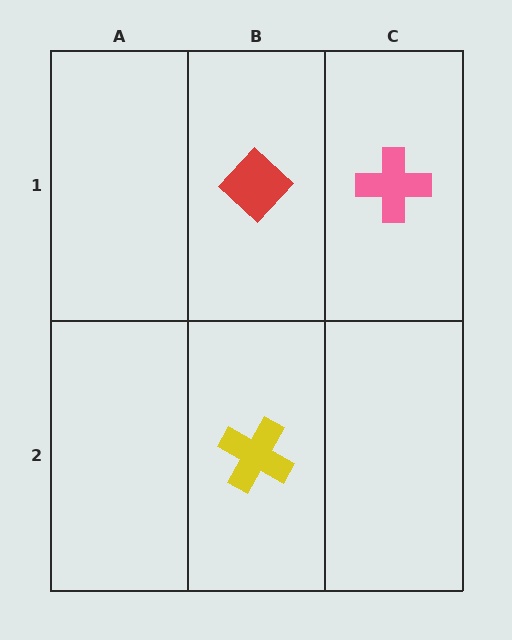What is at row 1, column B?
A red diamond.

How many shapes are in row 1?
2 shapes.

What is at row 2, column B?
A yellow cross.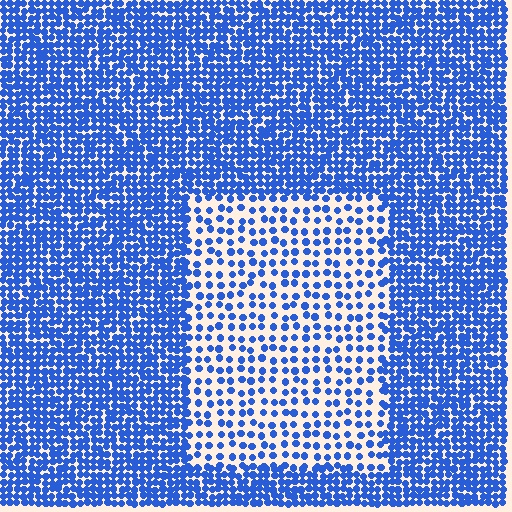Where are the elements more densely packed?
The elements are more densely packed outside the rectangle boundary.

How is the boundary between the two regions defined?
The boundary is defined by a change in element density (approximately 2.4x ratio). All elements are the same color, size, and shape.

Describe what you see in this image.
The image contains small blue elements arranged at two different densities. A rectangle-shaped region is visible where the elements are less densely packed than the surrounding area.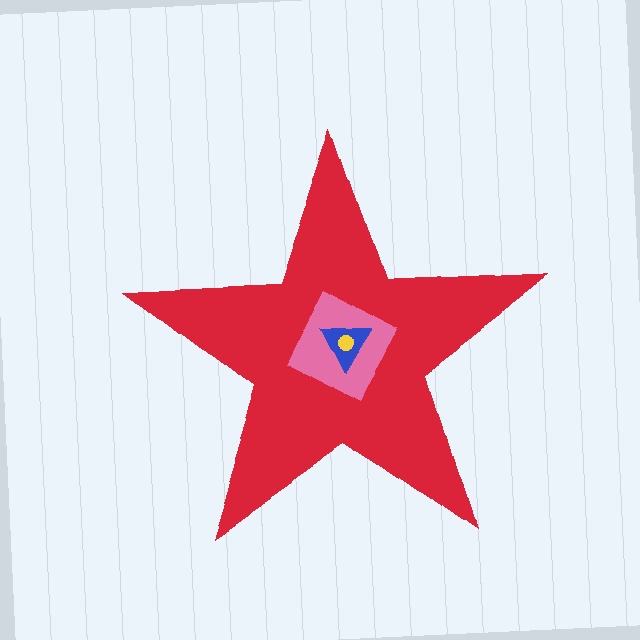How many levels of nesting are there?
4.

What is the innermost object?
The yellow circle.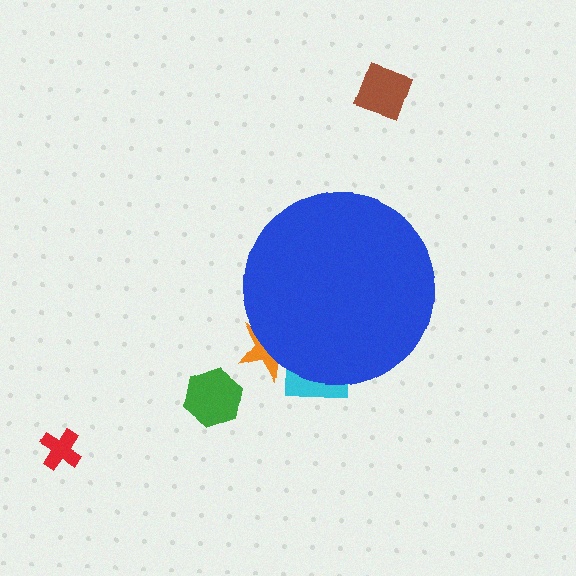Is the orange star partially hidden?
Yes, the orange star is partially hidden behind the blue circle.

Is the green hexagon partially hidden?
No, the green hexagon is fully visible.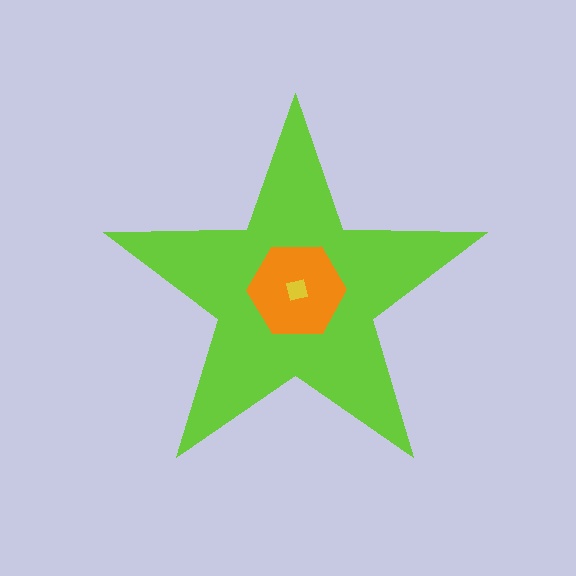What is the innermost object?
The yellow square.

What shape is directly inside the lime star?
The orange hexagon.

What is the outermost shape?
The lime star.